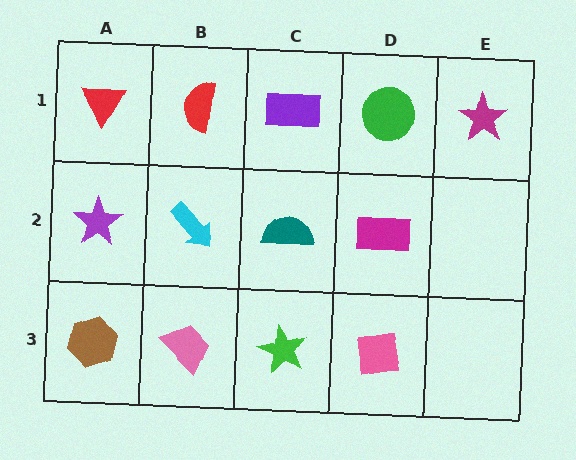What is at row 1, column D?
A green circle.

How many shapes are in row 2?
4 shapes.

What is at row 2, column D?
A magenta rectangle.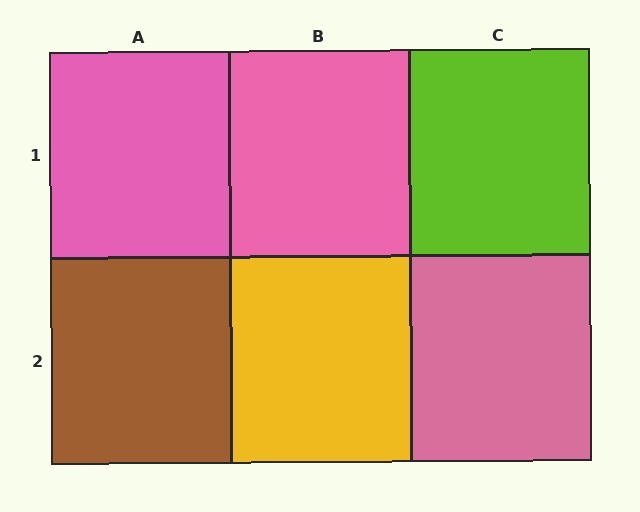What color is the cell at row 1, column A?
Pink.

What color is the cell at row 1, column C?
Lime.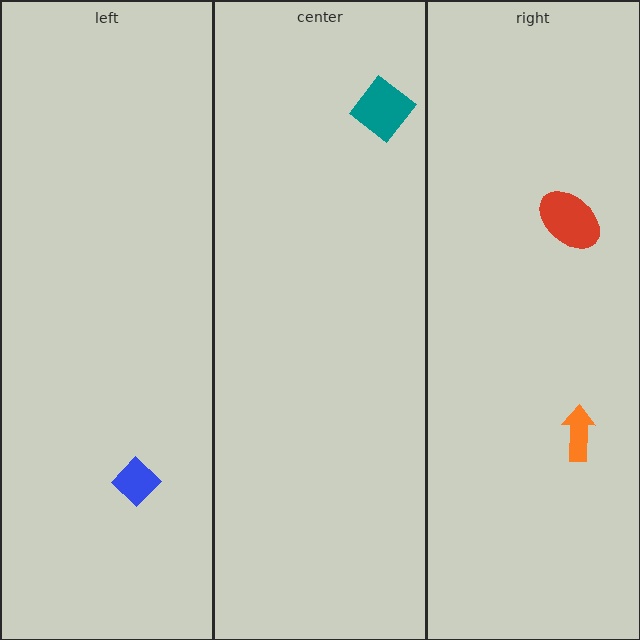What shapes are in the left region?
The blue diamond.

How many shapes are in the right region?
2.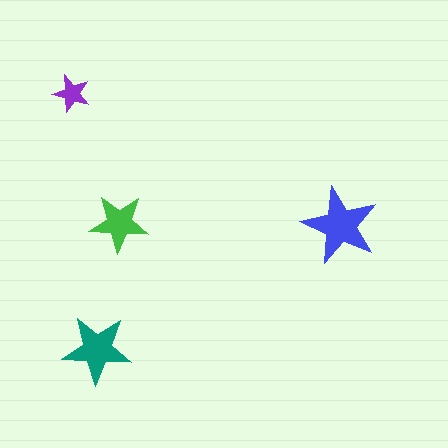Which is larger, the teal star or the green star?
The teal one.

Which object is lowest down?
The teal star is bottommost.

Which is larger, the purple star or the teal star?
The teal one.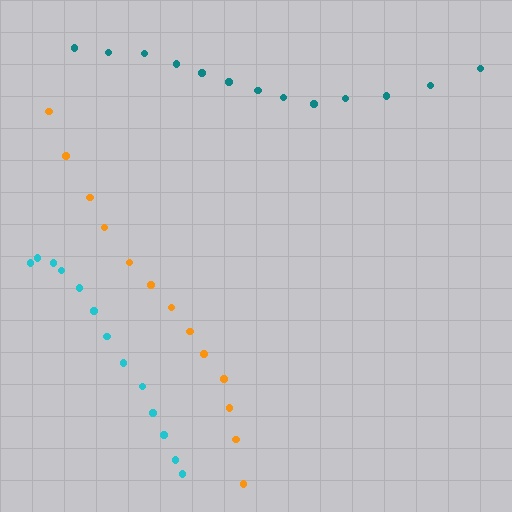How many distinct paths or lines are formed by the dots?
There are 3 distinct paths.